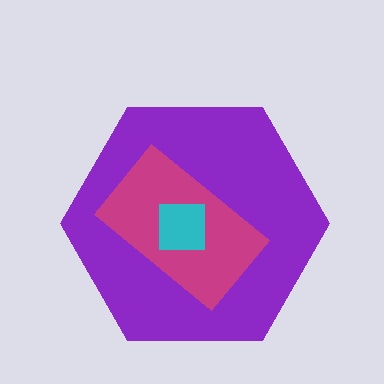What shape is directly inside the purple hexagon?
The magenta rectangle.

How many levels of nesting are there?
3.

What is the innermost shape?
The cyan square.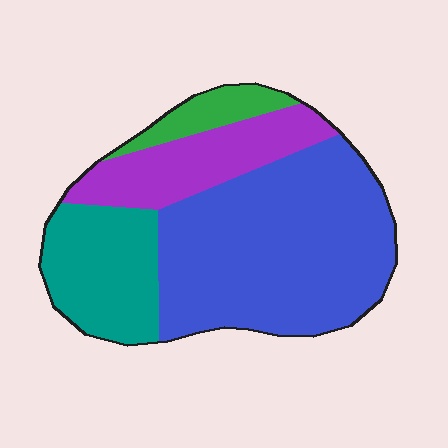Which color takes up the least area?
Green, at roughly 5%.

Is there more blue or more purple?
Blue.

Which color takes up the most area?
Blue, at roughly 55%.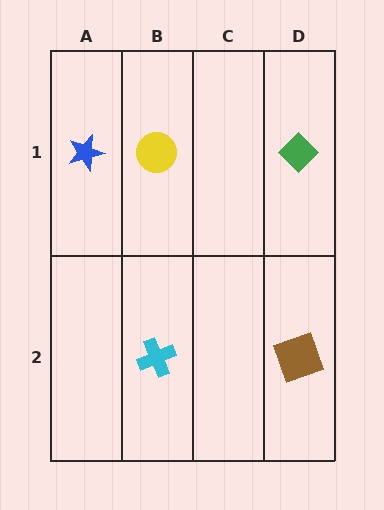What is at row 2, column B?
A cyan cross.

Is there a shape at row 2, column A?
No, that cell is empty.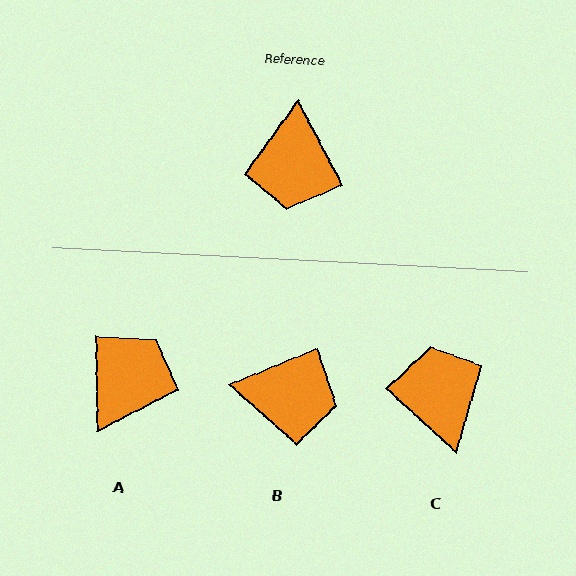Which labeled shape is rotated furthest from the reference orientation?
C, about 160 degrees away.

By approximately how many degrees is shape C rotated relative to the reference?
Approximately 160 degrees clockwise.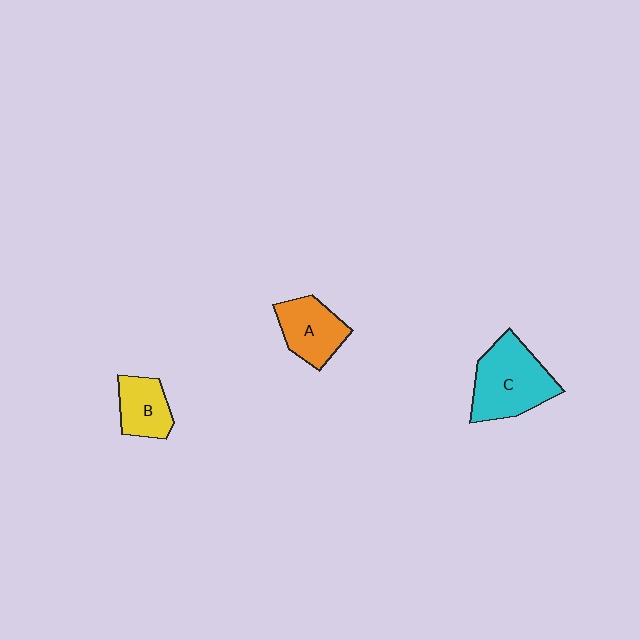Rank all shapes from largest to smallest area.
From largest to smallest: C (cyan), A (orange), B (yellow).